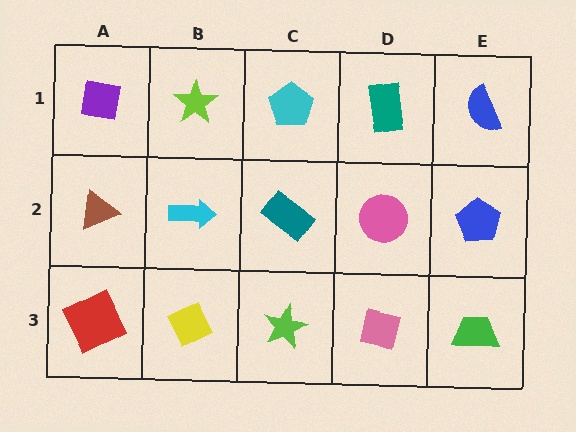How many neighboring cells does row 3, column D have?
3.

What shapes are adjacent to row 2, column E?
A blue semicircle (row 1, column E), a green trapezoid (row 3, column E), a pink circle (row 2, column D).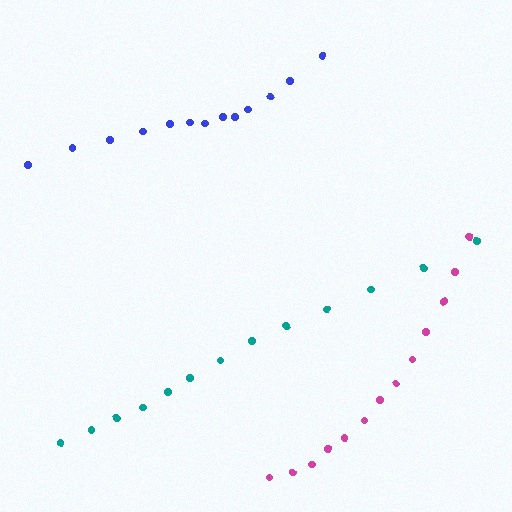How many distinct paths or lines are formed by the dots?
There are 3 distinct paths.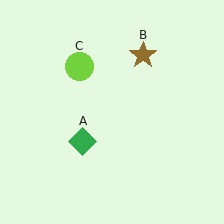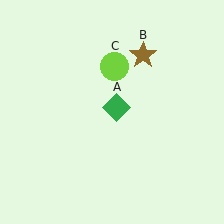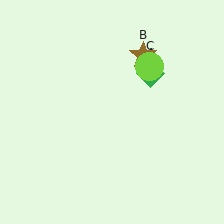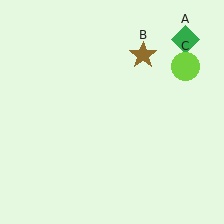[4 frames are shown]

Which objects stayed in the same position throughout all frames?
Brown star (object B) remained stationary.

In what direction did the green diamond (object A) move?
The green diamond (object A) moved up and to the right.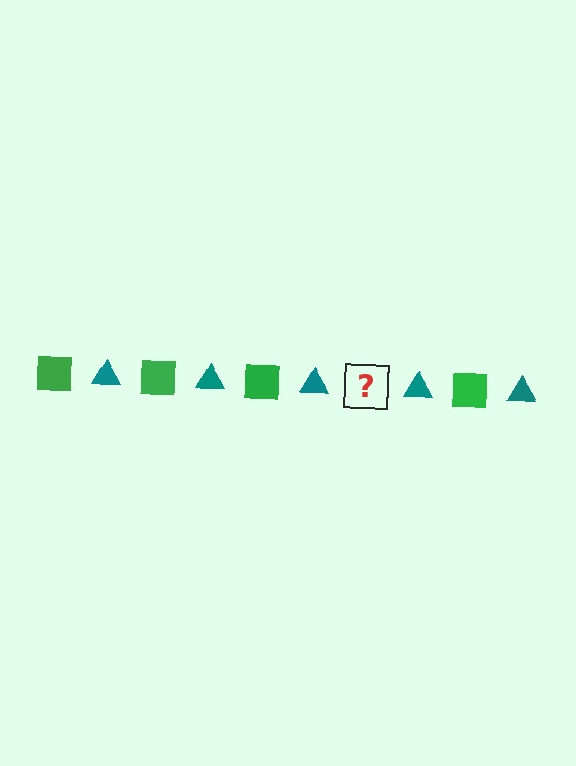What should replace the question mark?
The question mark should be replaced with a green square.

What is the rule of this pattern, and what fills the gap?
The rule is that the pattern alternates between green square and teal triangle. The gap should be filled with a green square.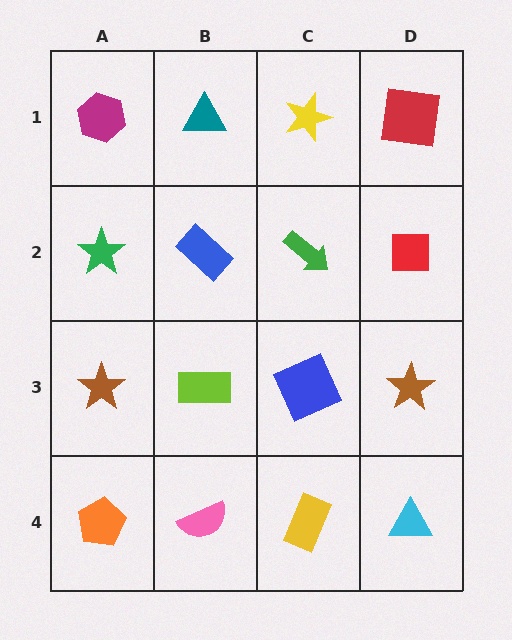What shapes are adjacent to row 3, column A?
A green star (row 2, column A), an orange pentagon (row 4, column A), a lime rectangle (row 3, column B).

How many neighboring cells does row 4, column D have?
2.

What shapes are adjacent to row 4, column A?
A brown star (row 3, column A), a pink semicircle (row 4, column B).